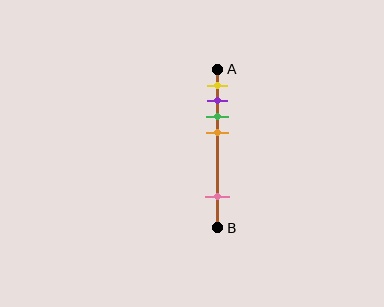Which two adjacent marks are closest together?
The purple and green marks are the closest adjacent pair.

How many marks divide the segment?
There are 5 marks dividing the segment.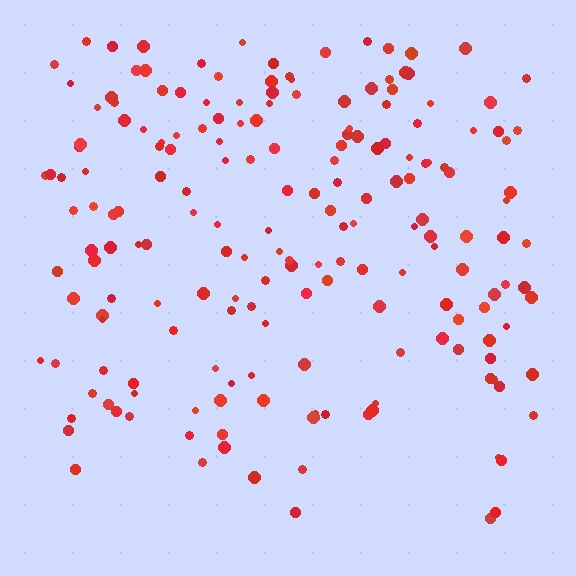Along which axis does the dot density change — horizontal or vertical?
Vertical.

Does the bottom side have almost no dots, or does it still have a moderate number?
Still a moderate number, just noticeably fewer than the top.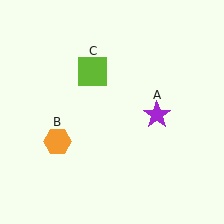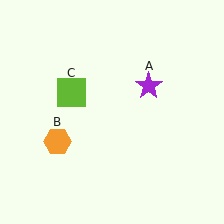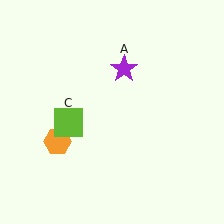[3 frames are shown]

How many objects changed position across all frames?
2 objects changed position: purple star (object A), lime square (object C).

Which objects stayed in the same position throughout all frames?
Orange hexagon (object B) remained stationary.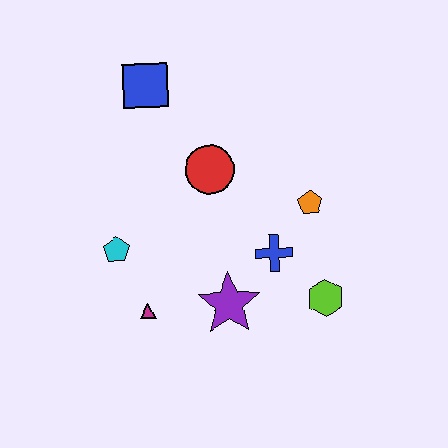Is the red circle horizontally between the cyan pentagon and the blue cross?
Yes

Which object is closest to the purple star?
The blue cross is closest to the purple star.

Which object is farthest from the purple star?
The blue square is farthest from the purple star.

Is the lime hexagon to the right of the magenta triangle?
Yes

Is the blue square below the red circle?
No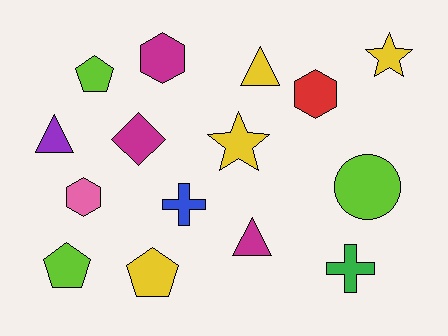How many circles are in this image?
There is 1 circle.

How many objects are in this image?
There are 15 objects.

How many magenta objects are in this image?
There are 3 magenta objects.